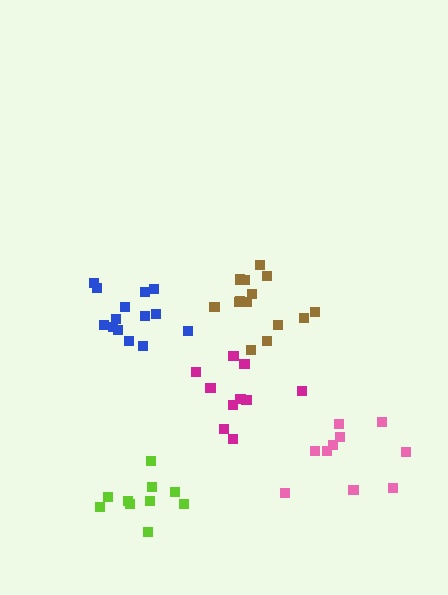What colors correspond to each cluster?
The clusters are colored: brown, magenta, lime, blue, pink.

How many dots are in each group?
Group 1: 14 dots, Group 2: 10 dots, Group 3: 10 dots, Group 4: 14 dots, Group 5: 10 dots (58 total).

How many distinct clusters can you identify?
There are 5 distinct clusters.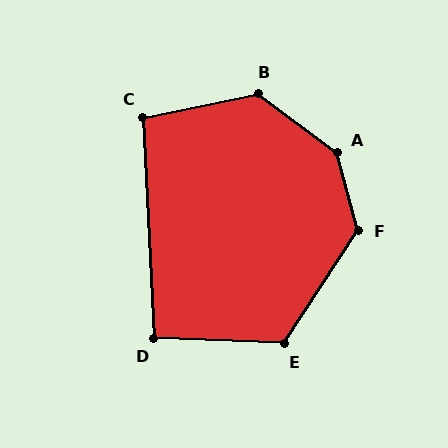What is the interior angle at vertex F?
Approximately 132 degrees (obtuse).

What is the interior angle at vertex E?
Approximately 121 degrees (obtuse).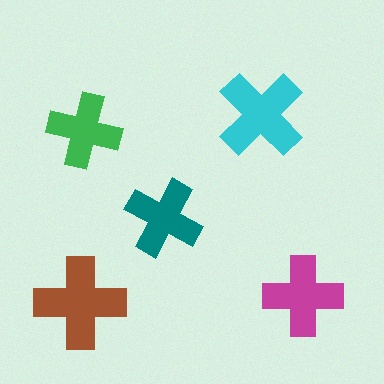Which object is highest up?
The cyan cross is topmost.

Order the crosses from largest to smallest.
the brown one, the cyan one, the magenta one, the teal one, the green one.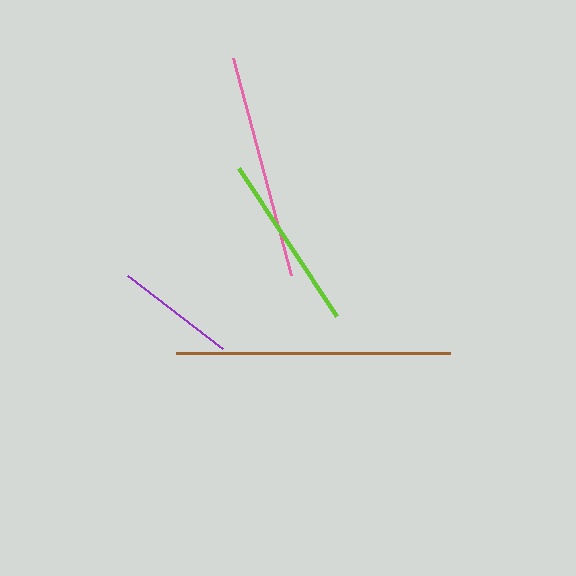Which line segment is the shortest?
The purple line is the shortest at approximately 120 pixels.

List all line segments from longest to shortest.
From longest to shortest: brown, pink, lime, purple.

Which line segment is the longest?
The brown line is the longest at approximately 273 pixels.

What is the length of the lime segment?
The lime segment is approximately 178 pixels long.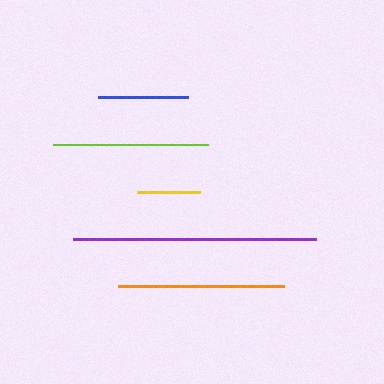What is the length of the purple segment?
The purple segment is approximately 243 pixels long.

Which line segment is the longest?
The purple line is the longest at approximately 243 pixels.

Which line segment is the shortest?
The yellow line is the shortest at approximately 63 pixels.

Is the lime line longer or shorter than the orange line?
The orange line is longer than the lime line.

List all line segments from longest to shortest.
From longest to shortest: purple, orange, lime, blue, yellow.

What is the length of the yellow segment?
The yellow segment is approximately 63 pixels long.